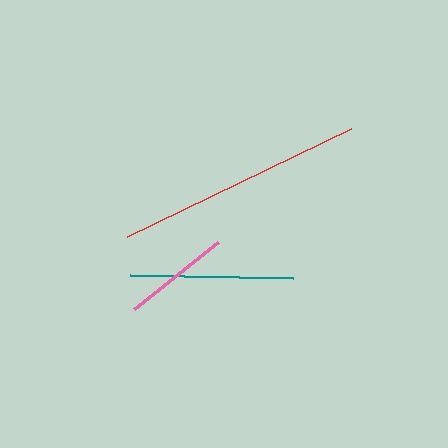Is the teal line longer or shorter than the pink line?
The teal line is longer than the pink line.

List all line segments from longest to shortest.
From longest to shortest: red, teal, pink.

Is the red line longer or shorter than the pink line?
The red line is longer than the pink line.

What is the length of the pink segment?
The pink segment is approximately 107 pixels long.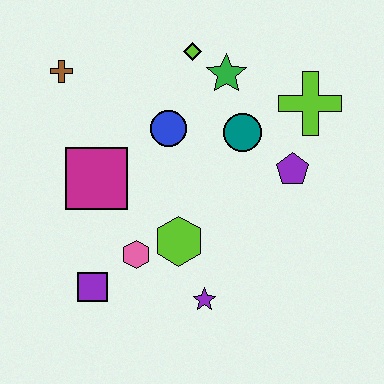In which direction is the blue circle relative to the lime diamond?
The blue circle is below the lime diamond.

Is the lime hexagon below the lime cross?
Yes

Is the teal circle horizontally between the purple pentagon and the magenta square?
Yes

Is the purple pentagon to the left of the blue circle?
No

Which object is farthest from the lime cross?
The purple square is farthest from the lime cross.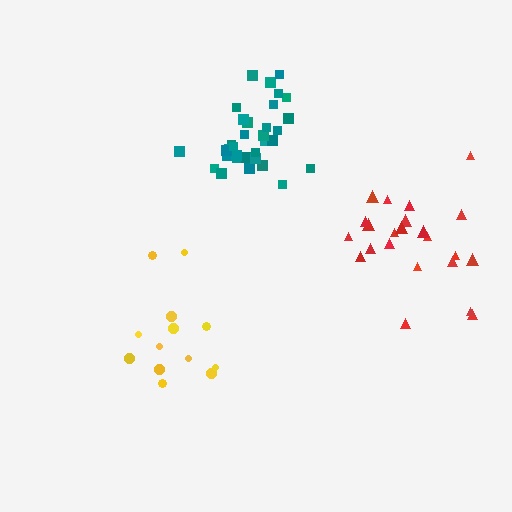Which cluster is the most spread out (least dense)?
Yellow.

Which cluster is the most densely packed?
Teal.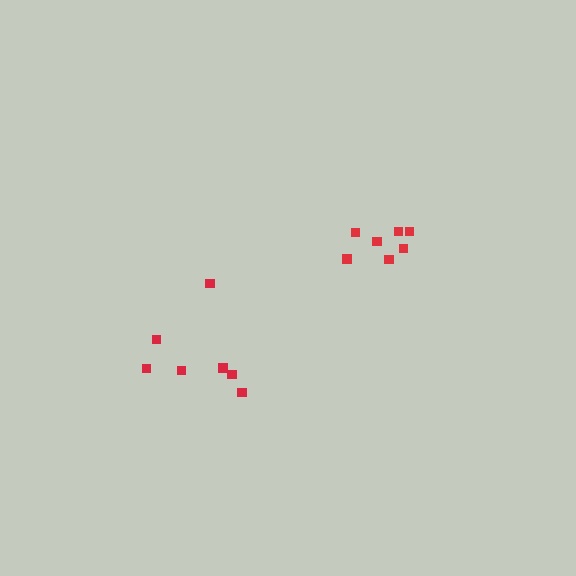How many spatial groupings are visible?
There are 2 spatial groupings.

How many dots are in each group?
Group 1: 7 dots, Group 2: 7 dots (14 total).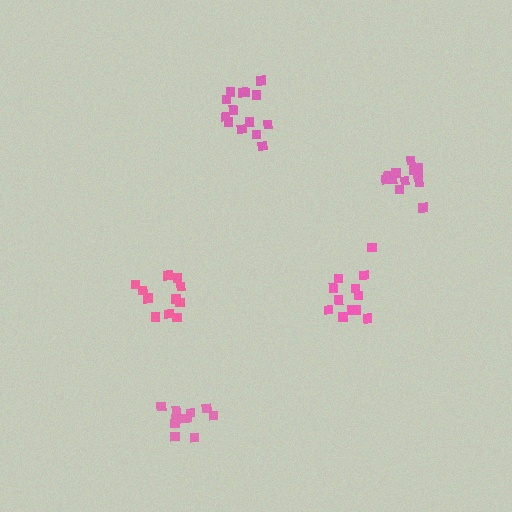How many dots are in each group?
Group 1: 12 dots, Group 2: 11 dots, Group 3: 13 dots, Group 4: 14 dots, Group 5: 11 dots (61 total).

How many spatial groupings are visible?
There are 5 spatial groupings.